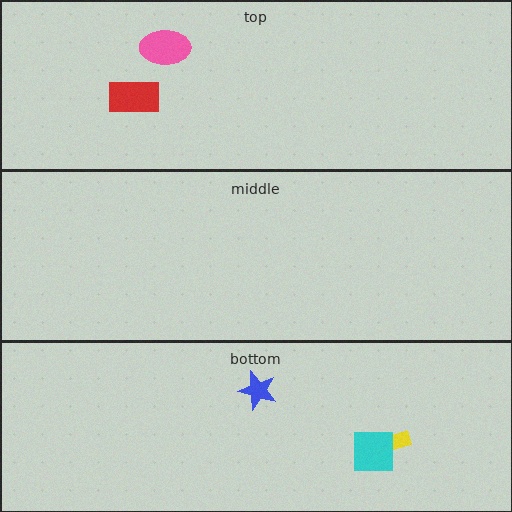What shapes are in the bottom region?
The yellow arrow, the blue star, the cyan square.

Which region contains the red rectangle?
The top region.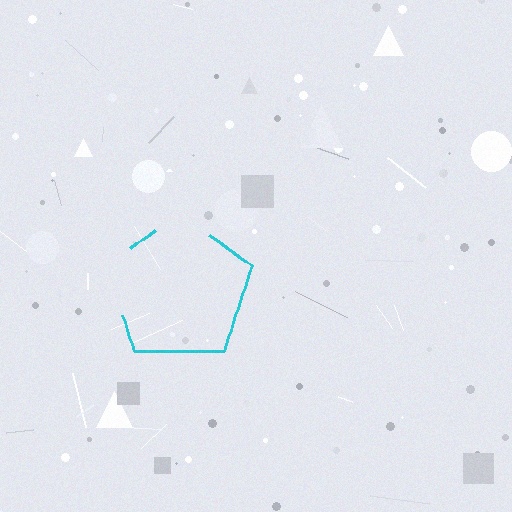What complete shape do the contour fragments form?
The contour fragments form a pentagon.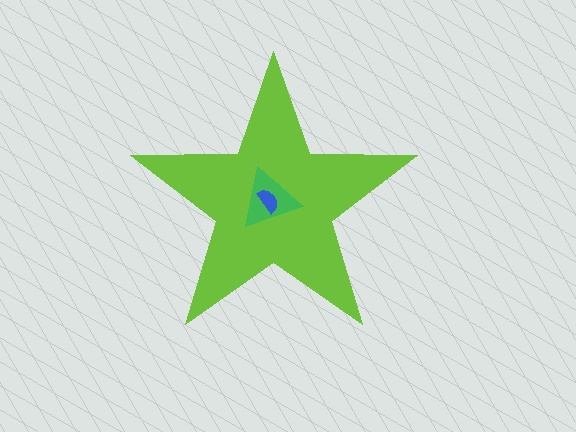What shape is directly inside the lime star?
The green triangle.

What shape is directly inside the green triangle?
The blue semicircle.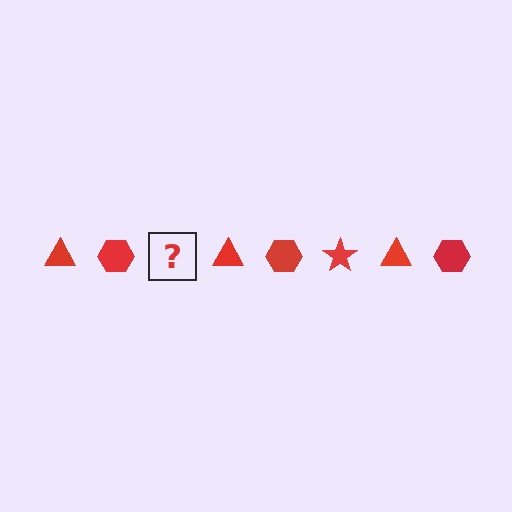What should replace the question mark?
The question mark should be replaced with a red star.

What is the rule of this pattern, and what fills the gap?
The rule is that the pattern cycles through triangle, hexagon, star shapes in red. The gap should be filled with a red star.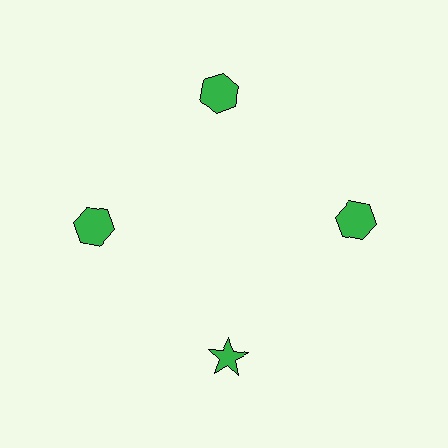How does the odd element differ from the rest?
It has a different shape: star instead of hexagon.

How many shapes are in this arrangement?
There are 4 shapes arranged in a ring pattern.